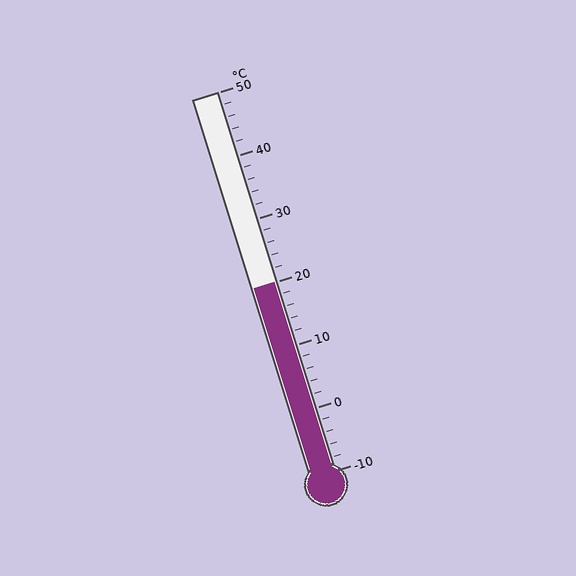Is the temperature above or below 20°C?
The temperature is at 20°C.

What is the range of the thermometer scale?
The thermometer scale ranges from -10°C to 50°C.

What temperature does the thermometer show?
The thermometer shows approximately 20°C.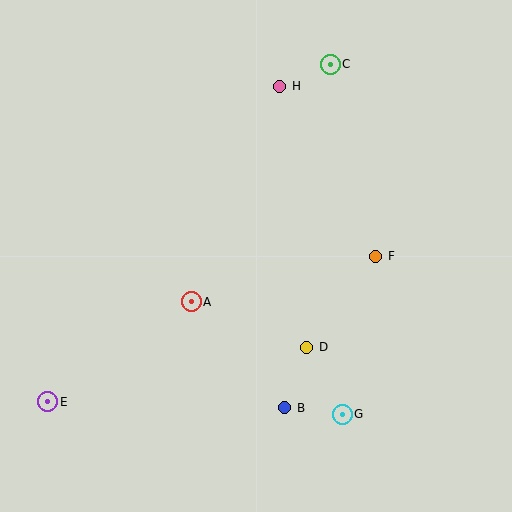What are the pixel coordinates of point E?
Point E is at (48, 402).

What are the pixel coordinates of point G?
Point G is at (342, 414).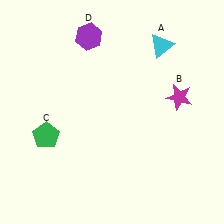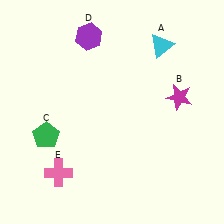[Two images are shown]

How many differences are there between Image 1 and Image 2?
There is 1 difference between the two images.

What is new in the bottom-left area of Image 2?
A pink cross (E) was added in the bottom-left area of Image 2.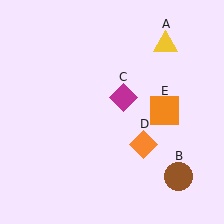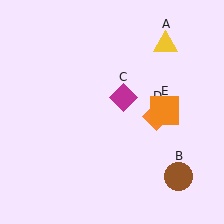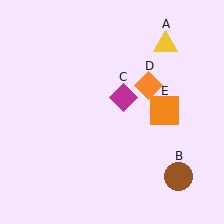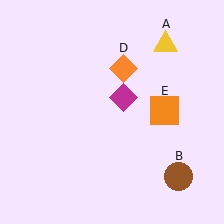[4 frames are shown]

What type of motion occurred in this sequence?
The orange diamond (object D) rotated counterclockwise around the center of the scene.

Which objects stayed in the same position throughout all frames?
Yellow triangle (object A) and brown circle (object B) and magenta diamond (object C) and orange square (object E) remained stationary.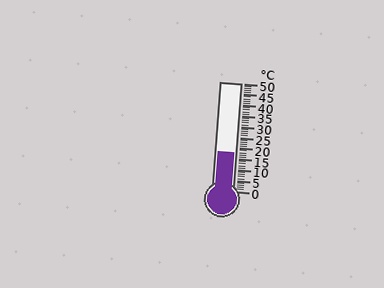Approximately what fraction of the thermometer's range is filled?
The thermometer is filled to approximately 35% of its range.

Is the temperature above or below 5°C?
The temperature is above 5°C.